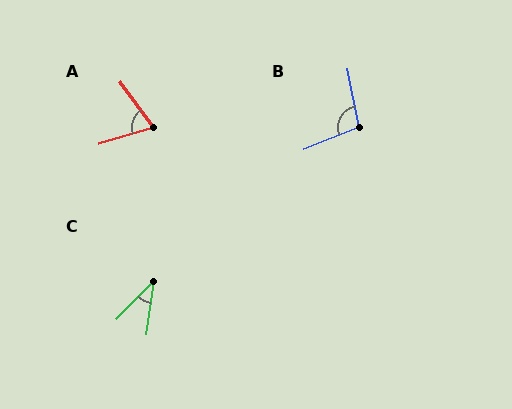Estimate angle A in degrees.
Approximately 70 degrees.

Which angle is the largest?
B, at approximately 100 degrees.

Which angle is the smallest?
C, at approximately 37 degrees.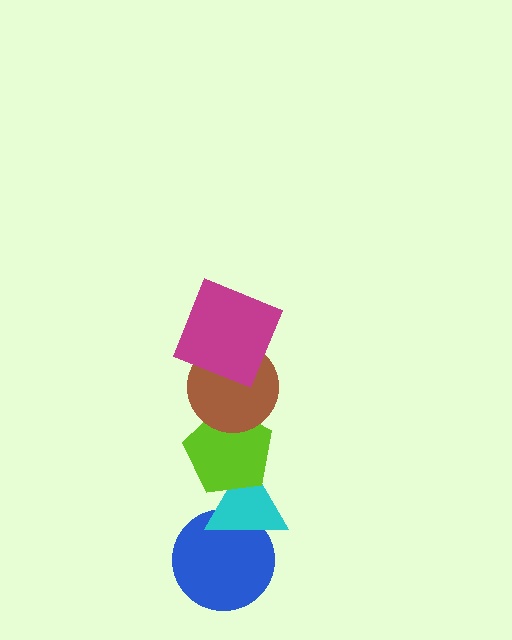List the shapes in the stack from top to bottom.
From top to bottom: the magenta square, the brown circle, the lime pentagon, the cyan triangle, the blue circle.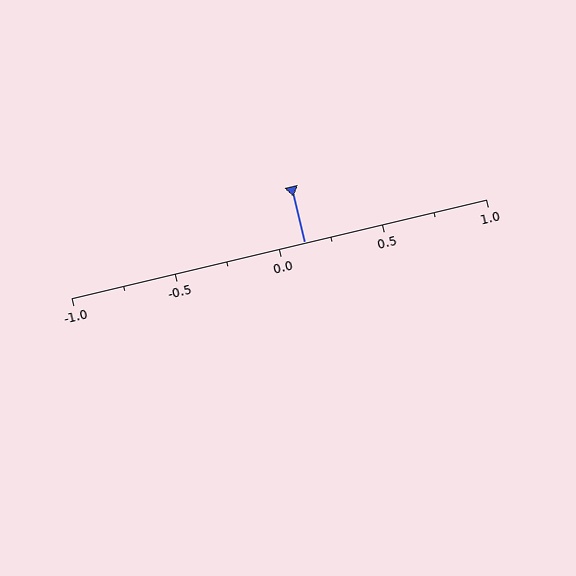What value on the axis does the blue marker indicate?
The marker indicates approximately 0.12.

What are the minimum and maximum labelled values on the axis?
The axis runs from -1.0 to 1.0.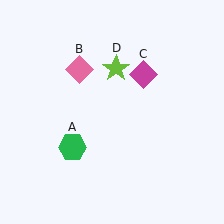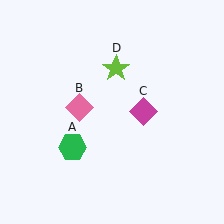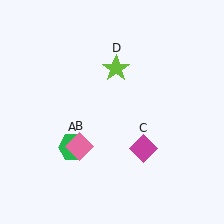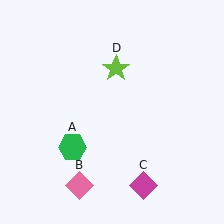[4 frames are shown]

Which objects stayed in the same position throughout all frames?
Green hexagon (object A) and lime star (object D) remained stationary.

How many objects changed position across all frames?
2 objects changed position: pink diamond (object B), magenta diamond (object C).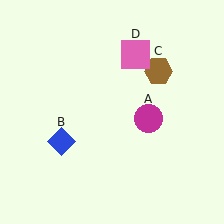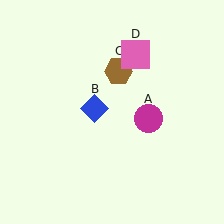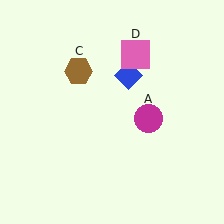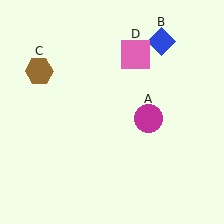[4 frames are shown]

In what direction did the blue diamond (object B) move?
The blue diamond (object B) moved up and to the right.